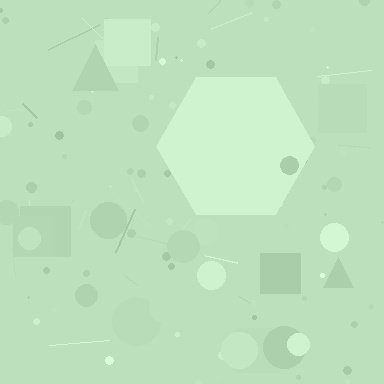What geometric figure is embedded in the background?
A hexagon is embedded in the background.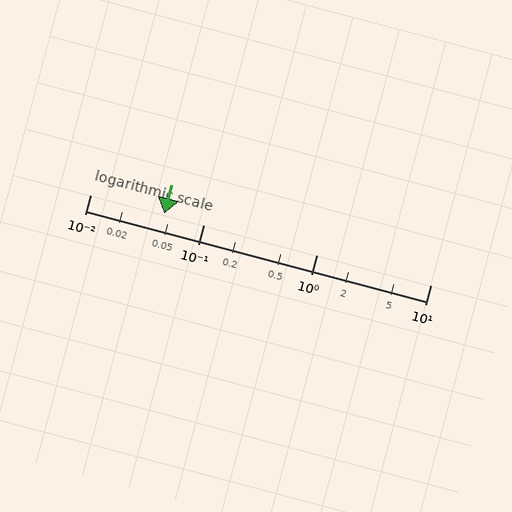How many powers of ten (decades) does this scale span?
The scale spans 3 decades, from 0.01 to 10.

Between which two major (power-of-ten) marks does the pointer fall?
The pointer is between 0.01 and 0.1.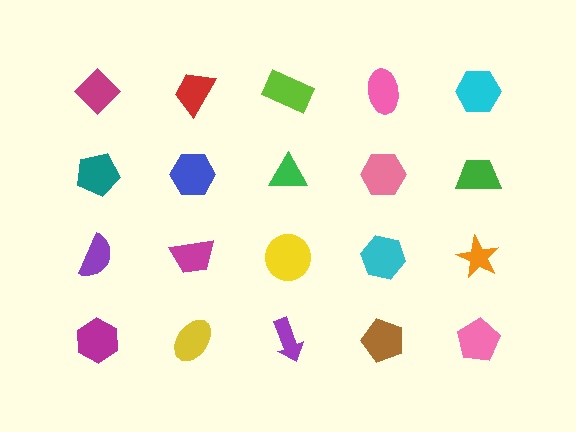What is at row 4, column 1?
A magenta hexagon.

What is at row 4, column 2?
A yellow ellipse.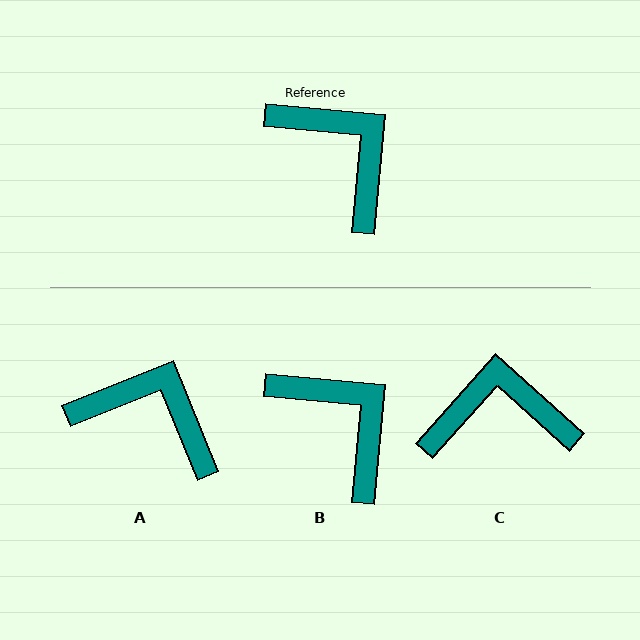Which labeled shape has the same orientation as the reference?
B.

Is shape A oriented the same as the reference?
No, it is off by about 27 degrees.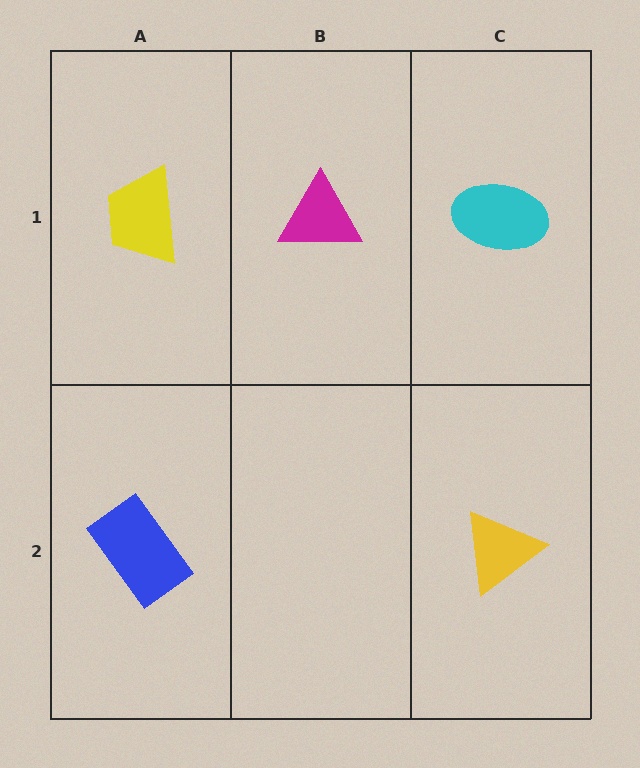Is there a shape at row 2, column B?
No, that cell is empty.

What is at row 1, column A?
A yellow trapezoid.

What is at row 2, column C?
A yellow triangle.